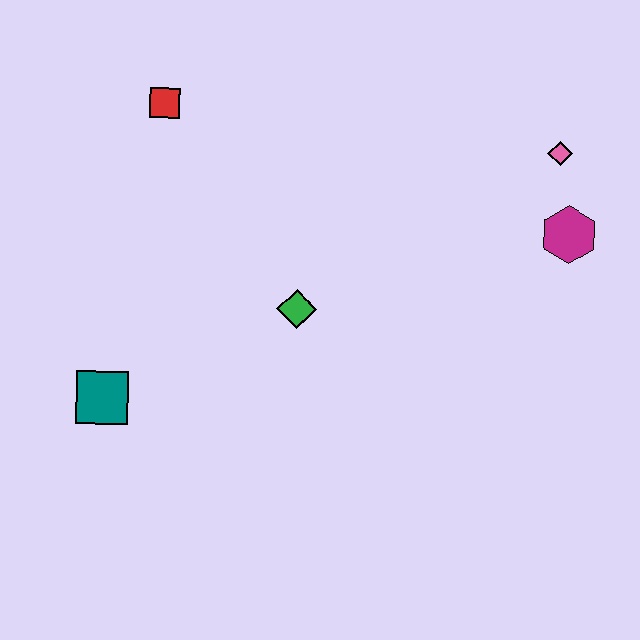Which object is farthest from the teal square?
The pink diamond is farthest from the teal square.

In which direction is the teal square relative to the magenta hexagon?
The teal square is to the left of the magenta hexagon.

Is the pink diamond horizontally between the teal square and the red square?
No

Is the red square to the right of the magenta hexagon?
No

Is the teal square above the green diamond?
No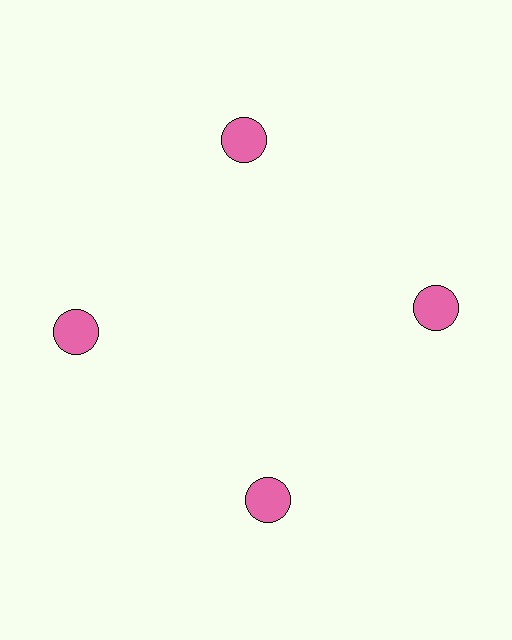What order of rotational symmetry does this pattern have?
This pattern has 4-fold rotational symmetry.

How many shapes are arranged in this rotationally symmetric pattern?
There are 4 shapes, arranged in 4 groups of 1.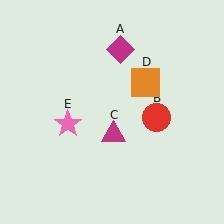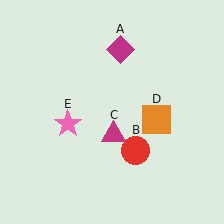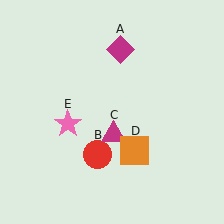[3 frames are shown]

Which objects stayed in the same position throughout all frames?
Magenta diamond (object A) and magenta triangle (object C) and pink star (object E) remained stationary.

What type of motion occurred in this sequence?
The red circle (object B), orange square (object D) rotated clockwise around the center of the scene.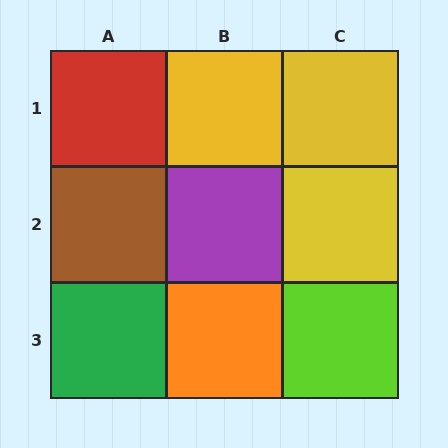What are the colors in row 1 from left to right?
Red, yellow, yellow.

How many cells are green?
1 cell is green.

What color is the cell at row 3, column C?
Lime.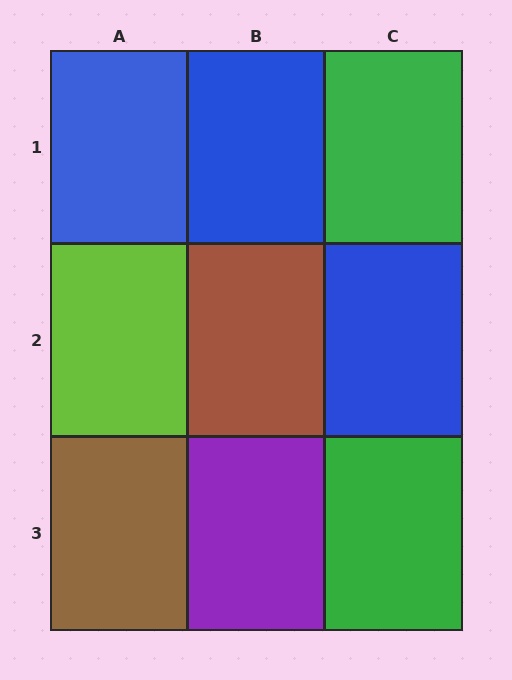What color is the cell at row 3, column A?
Brown.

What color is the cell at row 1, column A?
Blue.